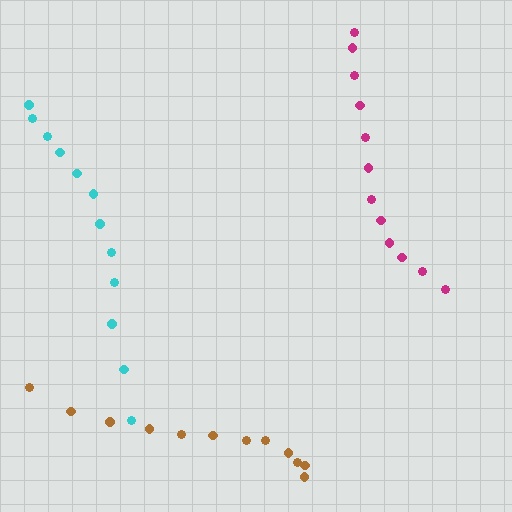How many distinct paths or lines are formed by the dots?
There are 3 distinct paths.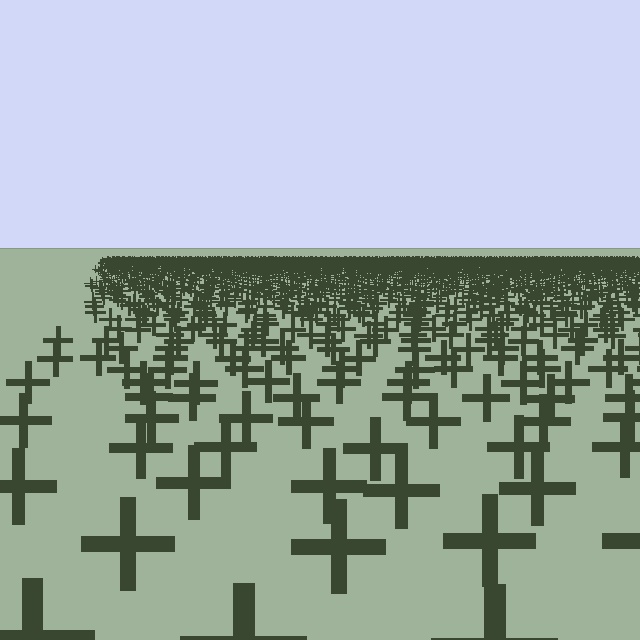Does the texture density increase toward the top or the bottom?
Density increases toward the top.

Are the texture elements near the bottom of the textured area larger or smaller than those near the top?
Larger. Near the bottom, elements are closer to the viewer and appear at a bigger on-screen size.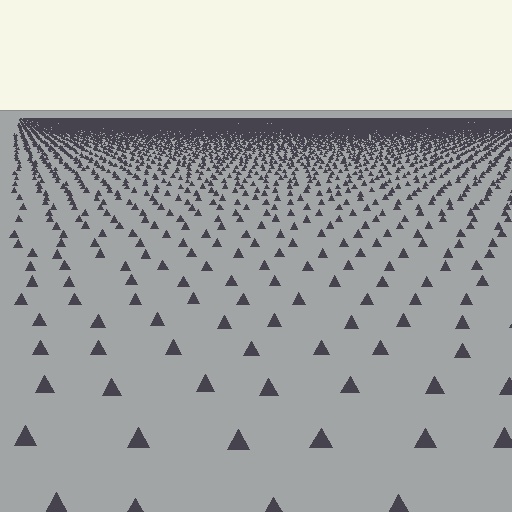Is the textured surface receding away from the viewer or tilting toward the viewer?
The surface is receding away from the viewer. Texture elements get smaller and denser toward the top.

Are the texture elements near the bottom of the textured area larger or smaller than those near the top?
Larger. Near the bottom, elements are closer to the viewer and appear at a bigger on-screen size.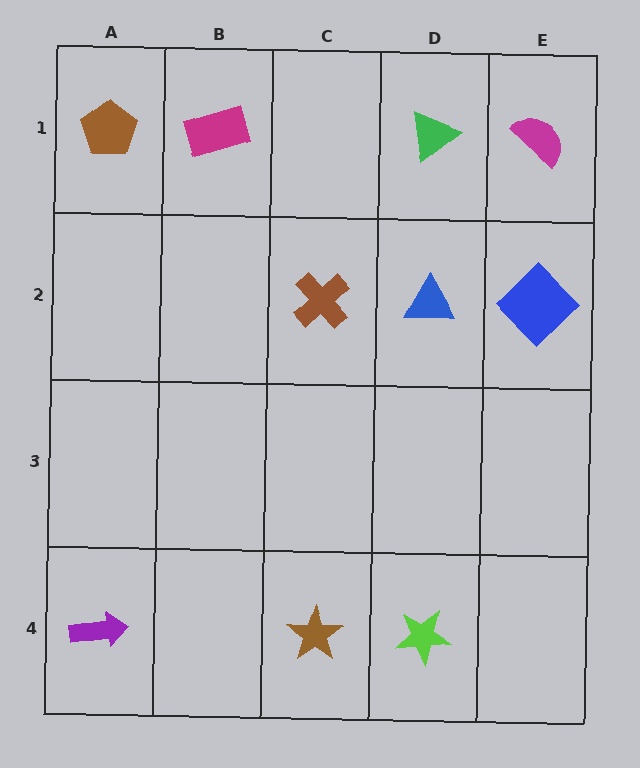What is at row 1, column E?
A magenta semicircle.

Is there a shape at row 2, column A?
No, that cell is empty.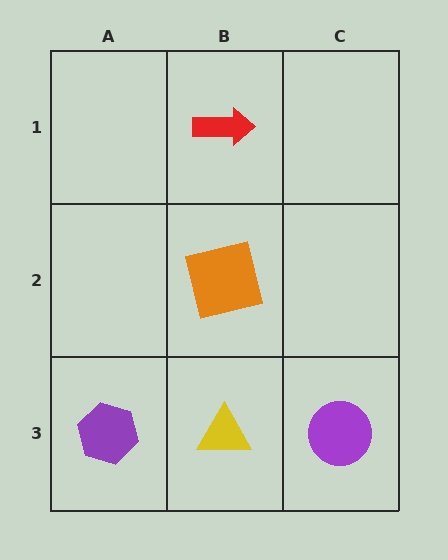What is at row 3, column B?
A yellow triangle.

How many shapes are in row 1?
1 shape.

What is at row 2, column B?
An orange square.